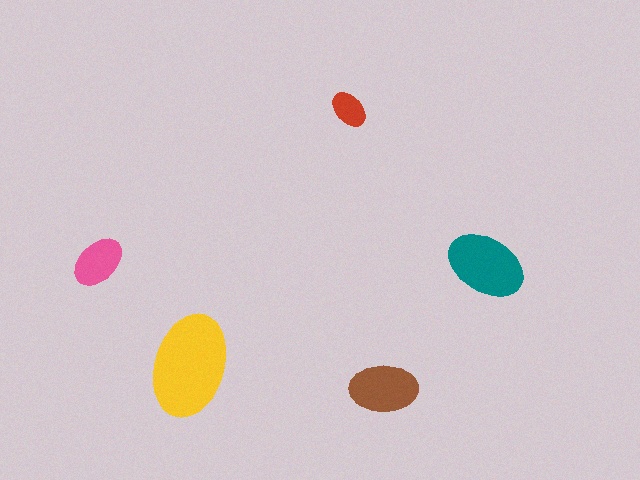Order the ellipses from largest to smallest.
the yellow one, the teal one, the brown one, the pink one, the red one.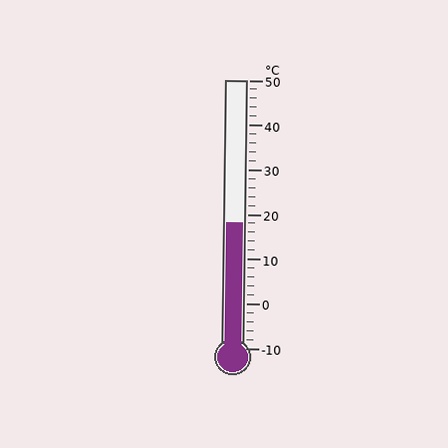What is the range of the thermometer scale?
The thermometer scale ranges from -10°C to 50°C.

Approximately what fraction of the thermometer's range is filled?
The thermometer is filled to approximately 45% of its range.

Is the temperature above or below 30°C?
The temperature is below 30°C.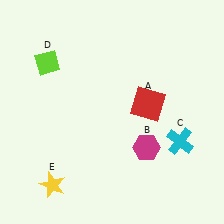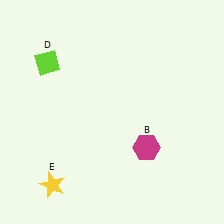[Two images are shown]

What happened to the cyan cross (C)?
The cyan cross (C) was removed in Image 2. It was in the bottom-right area of Image 1.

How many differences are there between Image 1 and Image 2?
There are 2 differences between the two images.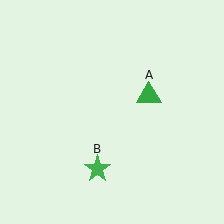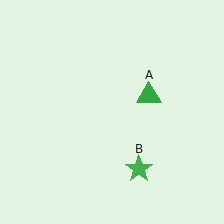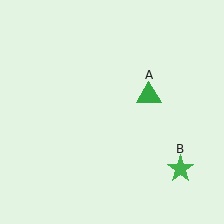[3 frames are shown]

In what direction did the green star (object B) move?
The green star (object B) moved right.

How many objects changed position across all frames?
1 object changed position: green star (object B).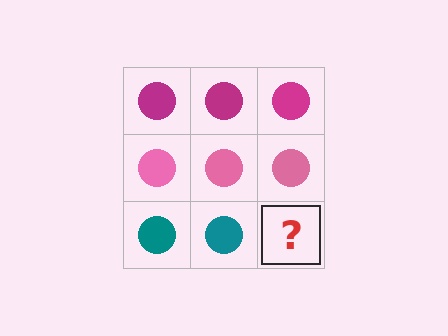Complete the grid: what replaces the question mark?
The question mark should be replaced with a teal circle.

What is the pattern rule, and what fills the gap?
The rule is that each row has a consistent color. The gap should be filled with a teal circle.